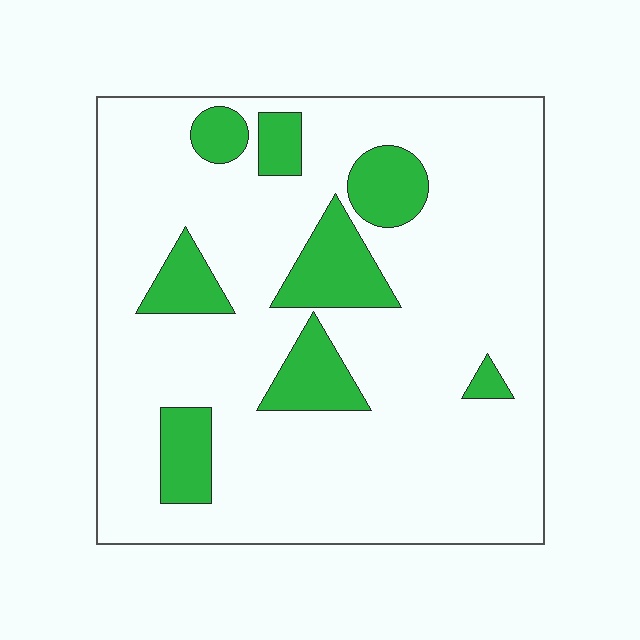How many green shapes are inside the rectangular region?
8.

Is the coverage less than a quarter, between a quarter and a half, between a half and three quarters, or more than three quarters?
Less than a quarter.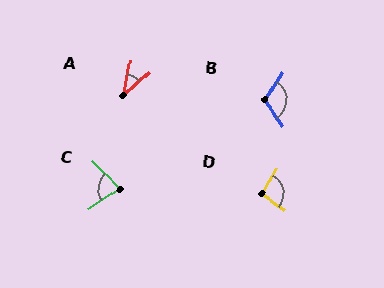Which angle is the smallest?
A, at approximately 38 degrees.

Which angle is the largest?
B, at approximately 113 degrees.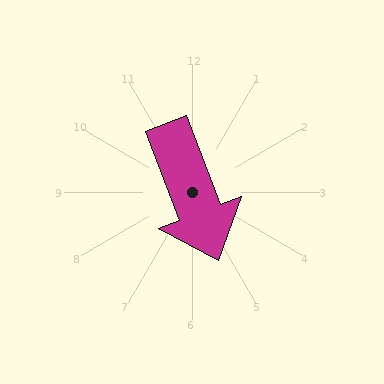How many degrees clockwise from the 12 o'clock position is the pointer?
Approximately 159 degrees.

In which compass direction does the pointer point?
South.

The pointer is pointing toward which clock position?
Roughly 5 o'clock.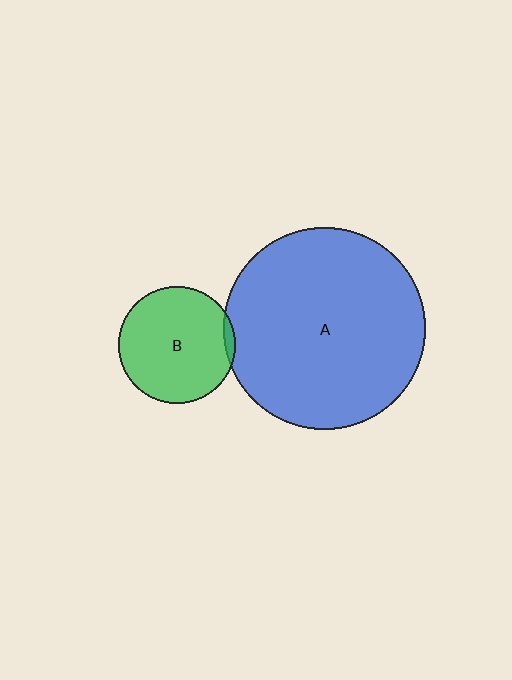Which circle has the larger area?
Circle A (blue).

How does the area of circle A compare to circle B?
Approximately 3.0 times.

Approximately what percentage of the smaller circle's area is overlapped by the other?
Approximately 5%.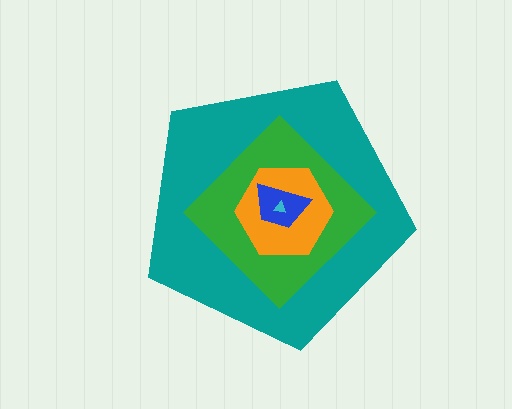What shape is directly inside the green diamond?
The orange hexagon.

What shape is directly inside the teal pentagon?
The green diamond.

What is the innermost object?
The cyan triangle.